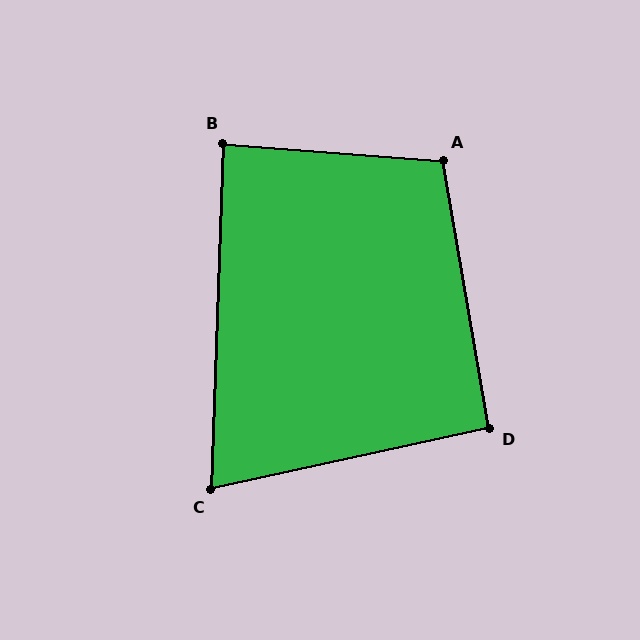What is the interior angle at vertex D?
Approximately 92 degrees (approximately right).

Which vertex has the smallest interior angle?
C, at approximately 76 degrees.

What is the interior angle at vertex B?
Approximately 88 degrees (approximately right).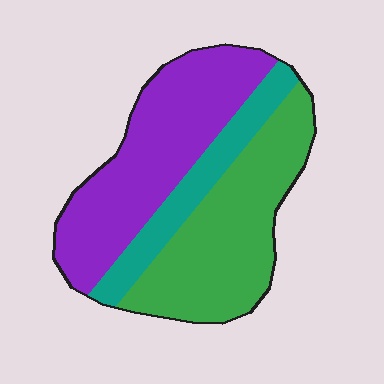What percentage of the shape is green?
Green covers around 40% of the shape.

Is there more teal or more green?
Green.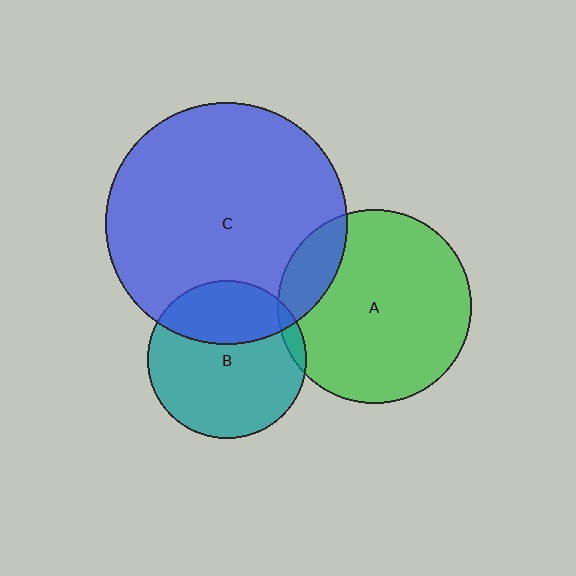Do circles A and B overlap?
Yes.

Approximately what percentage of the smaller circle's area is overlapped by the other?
Approximately 5%.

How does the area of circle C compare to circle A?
Approximately 1.6 times.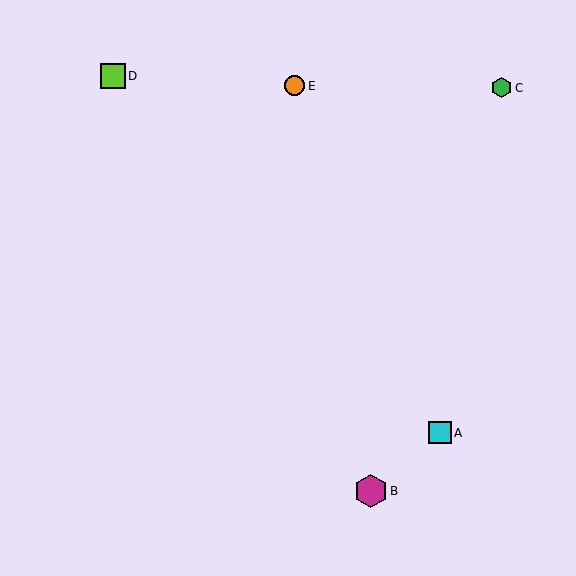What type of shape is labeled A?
Shape A is a cyan square.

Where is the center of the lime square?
The center of the lime square is at (113, 76).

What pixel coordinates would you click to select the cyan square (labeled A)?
Click at (440, 433) to select the cyan square A.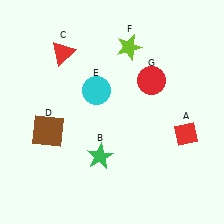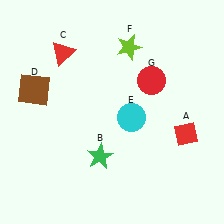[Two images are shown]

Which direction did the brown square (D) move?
The brown square (D) moved up.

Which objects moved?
The objects that moved are: the brown square (D), the cyan circle (E).